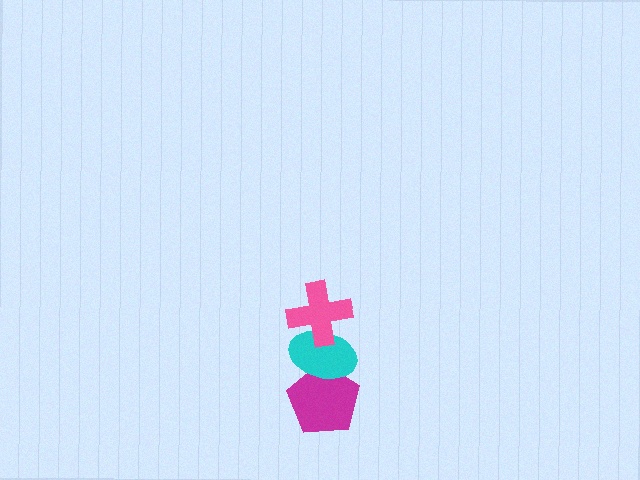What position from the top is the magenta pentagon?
The magenta pentagon is 3rd from the top.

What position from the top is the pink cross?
The pink cross is 1st from the top.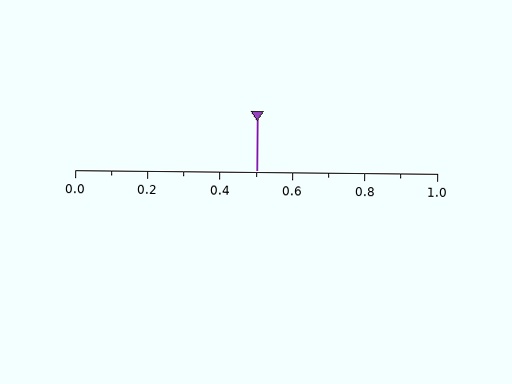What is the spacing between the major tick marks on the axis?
The major ticks are spaced 0.2 apart.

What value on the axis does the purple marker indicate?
The marker indicates approximately 0.5.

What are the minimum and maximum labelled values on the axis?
The axis runs from 0.0 to 1.0.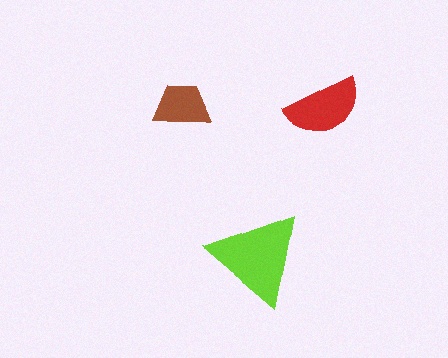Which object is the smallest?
The brown trapezoid.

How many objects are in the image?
There are 3 objects in the image.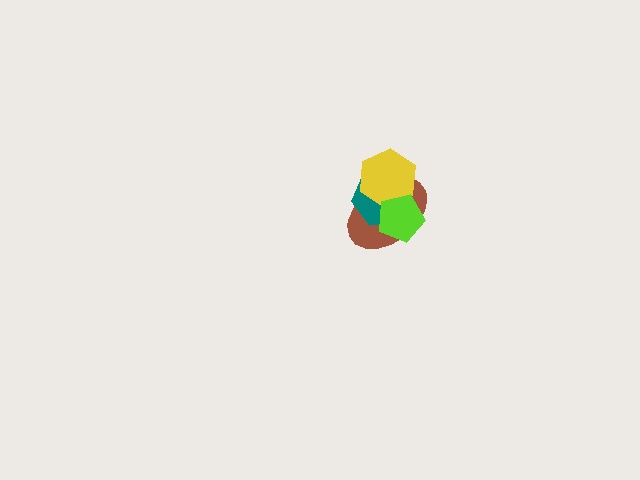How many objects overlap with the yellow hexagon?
3 objects overlap with the yellow hexagon.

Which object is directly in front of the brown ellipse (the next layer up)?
The teal hexagon is directly in front of the brown ellipse.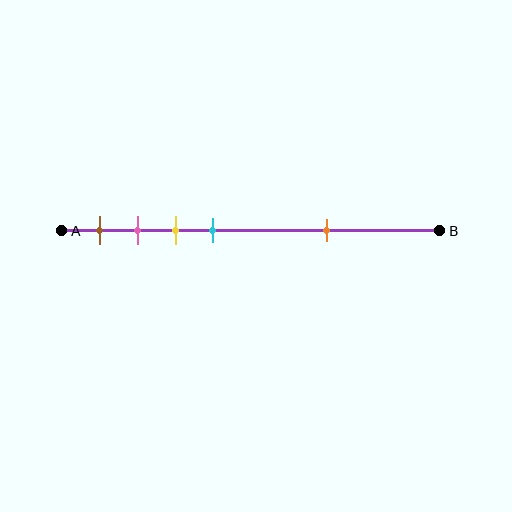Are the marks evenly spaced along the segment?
No, the marks are not evenly spaced.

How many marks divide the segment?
There are 5 marks dividing the segment.